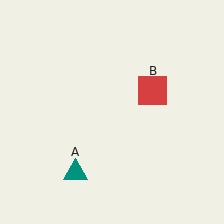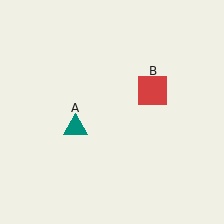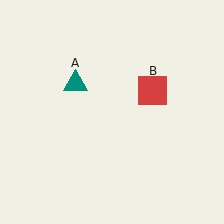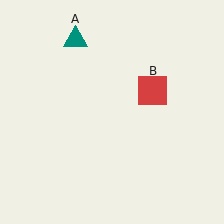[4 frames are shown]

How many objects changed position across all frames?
1 object changed position: teal triangle (object A).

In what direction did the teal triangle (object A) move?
The teal triangle (object A) moved up.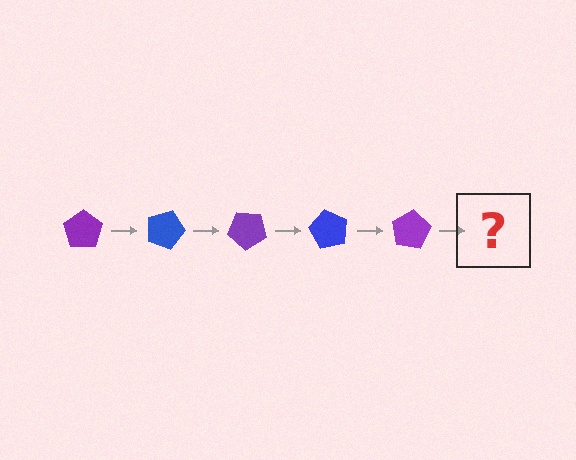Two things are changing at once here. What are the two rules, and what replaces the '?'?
The two rules are that it rotates 20 degrees each step and the color cycles through purple and blue. The '?' should be a blue pentagon, rotated 100 degrees from the start.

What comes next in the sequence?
The next element should be a blue pentagon, rotated 100 degrees from the start.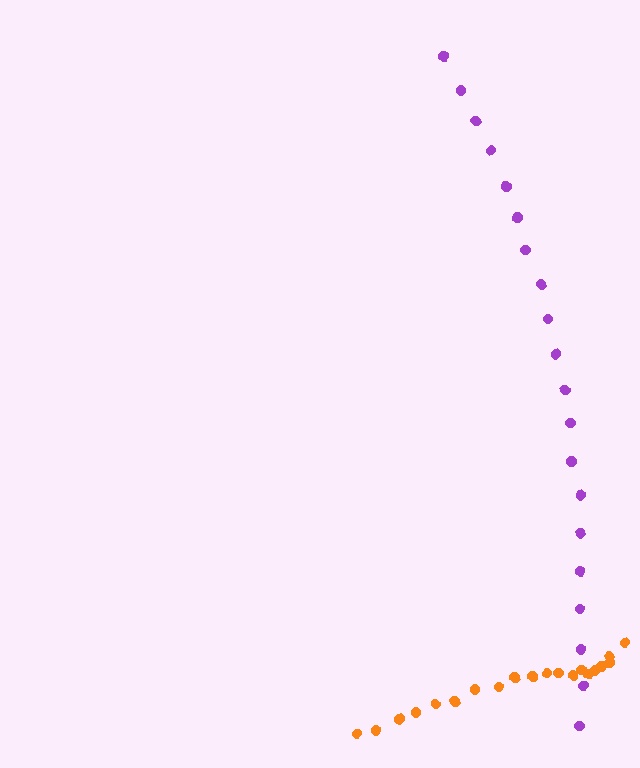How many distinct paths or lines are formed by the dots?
There are 2 distinct paths.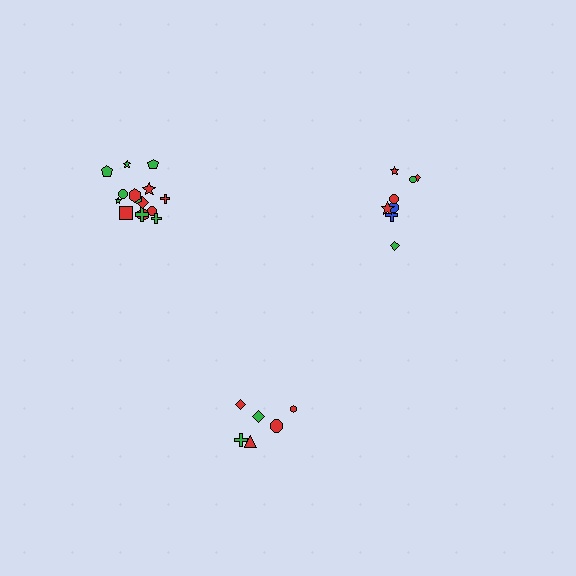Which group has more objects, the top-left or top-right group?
The top-left group.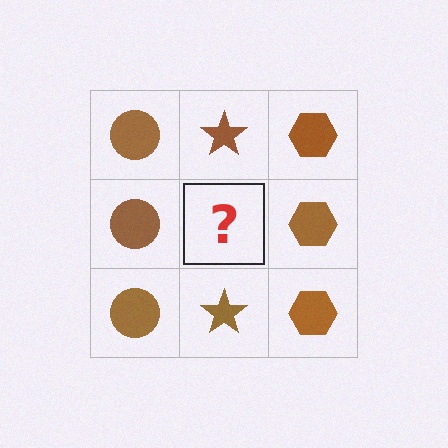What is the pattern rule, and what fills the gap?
The rule is that each column has a consistent shape. The gap should be filled with a brown star.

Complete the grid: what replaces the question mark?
The question mark should be replaced with a brown star.